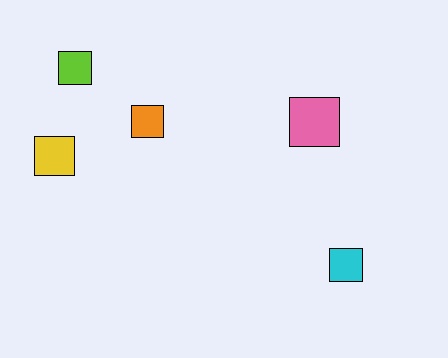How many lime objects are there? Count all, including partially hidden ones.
There is 1 lime object.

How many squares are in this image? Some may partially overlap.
There are 5 squares.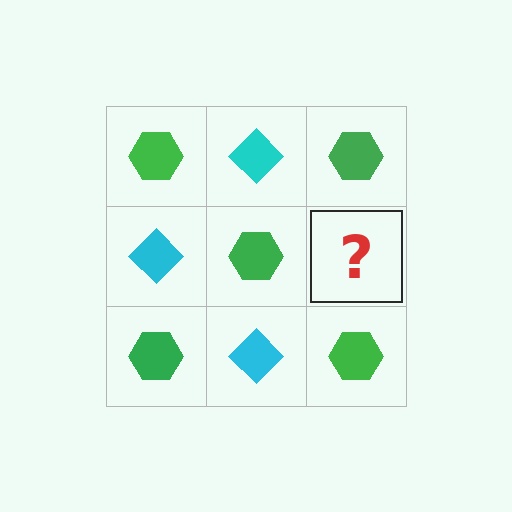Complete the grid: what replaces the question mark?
The question mark should be replaced with a cyan diamond.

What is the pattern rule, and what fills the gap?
The rule is that it alternates green hexagon and cyan diamond in a checkerboard pattern. The gap should be filled with a cyan diamond.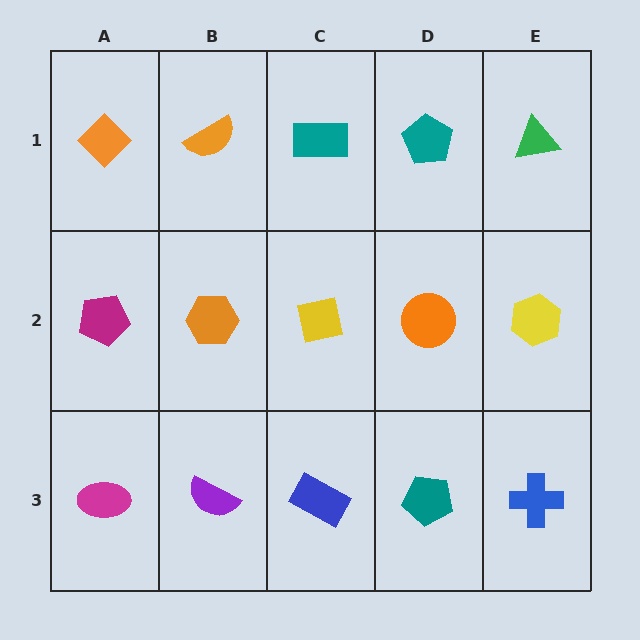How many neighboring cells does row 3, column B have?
3.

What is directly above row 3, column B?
An orange hexagon.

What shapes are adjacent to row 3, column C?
A yellow square (row 2, column C), a purple semicircle (row 3, column B), a teal pentagon (row 3, column D).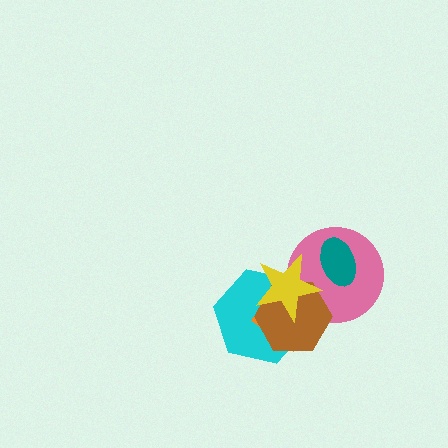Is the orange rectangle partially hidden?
Yes, it is partially covered by another shape.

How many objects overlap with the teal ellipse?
2 objects overlap with the teal ellipse.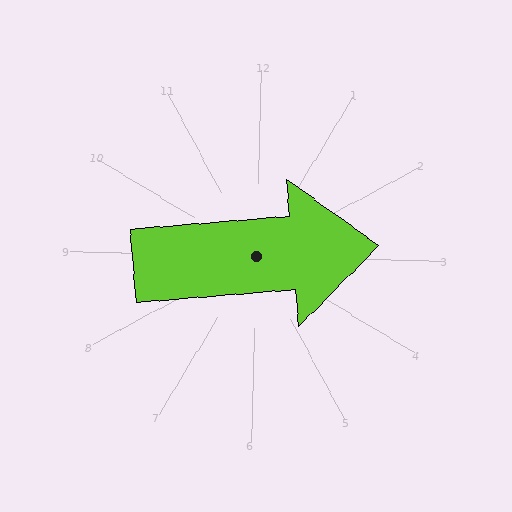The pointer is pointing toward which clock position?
Roughly 3 o'clock.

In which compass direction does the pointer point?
East.